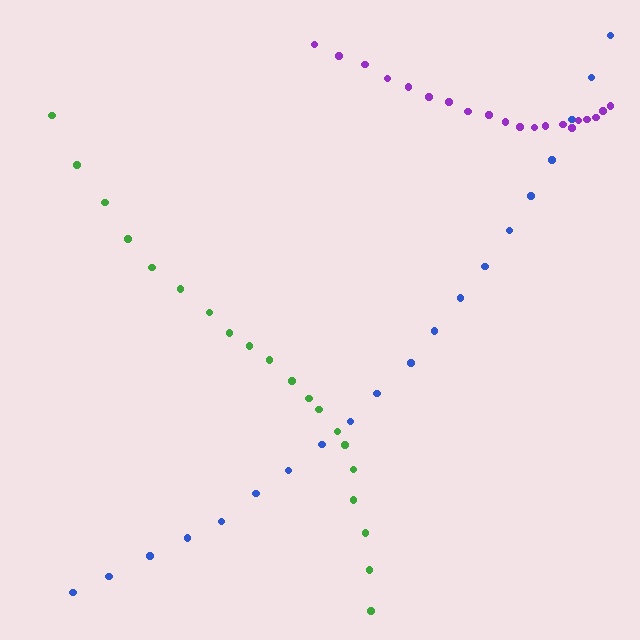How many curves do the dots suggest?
There are 3 distinct paths.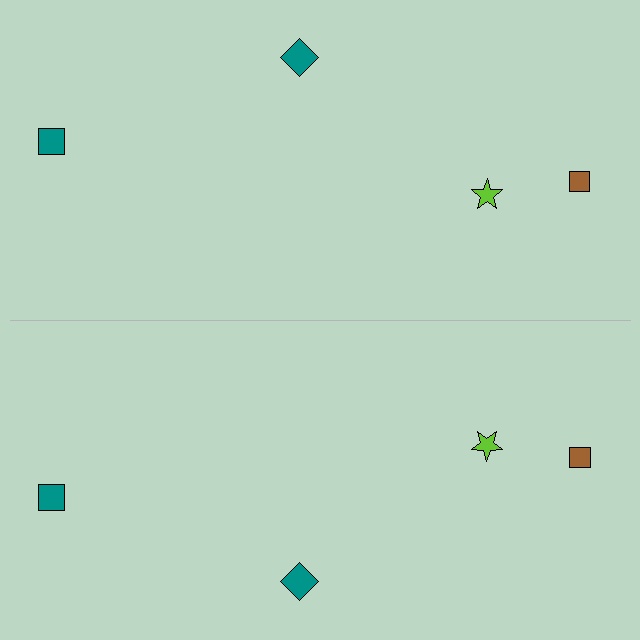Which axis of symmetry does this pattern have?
The pattern has a horizontal axis of symmetry running through the center of the image.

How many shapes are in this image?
There are 8 shapes in this image.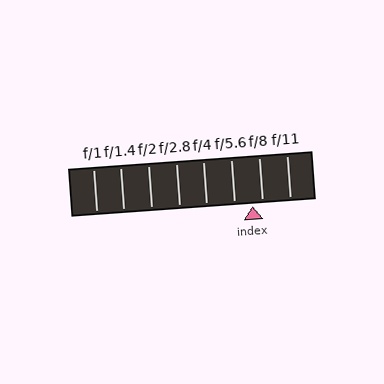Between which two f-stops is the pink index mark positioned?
The index mark is between f/5.6 and f/8.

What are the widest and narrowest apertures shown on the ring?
The widest aperture shown is f/1 and the narrowest is f/11.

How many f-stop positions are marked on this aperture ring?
There are 8 f-stop positions marked.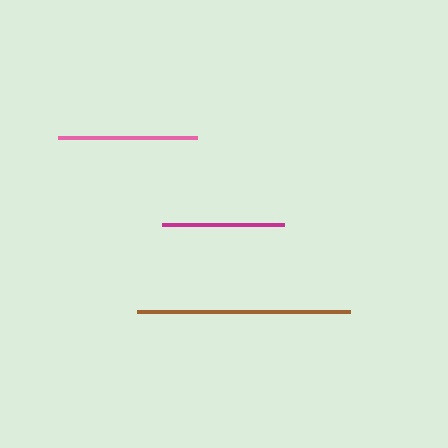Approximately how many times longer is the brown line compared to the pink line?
The brown line is approximately 1.5 times the length of the pink line.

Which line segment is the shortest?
The magenta line is the shortest at approximately 122 pixels.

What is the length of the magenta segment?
The magenta segment is approximately 122 pixels long.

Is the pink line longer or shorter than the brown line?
The brown line is longer than the pink line.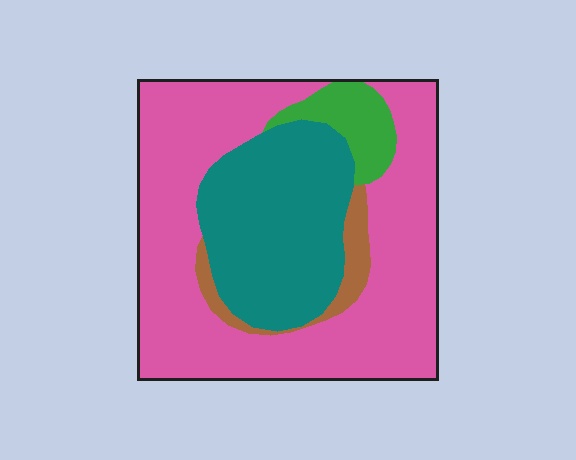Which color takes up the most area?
Pink, at roughly 60%.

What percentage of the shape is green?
Green takes up less than a quarter of the shape.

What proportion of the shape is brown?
Brown takes up less than a sixth of the shape.